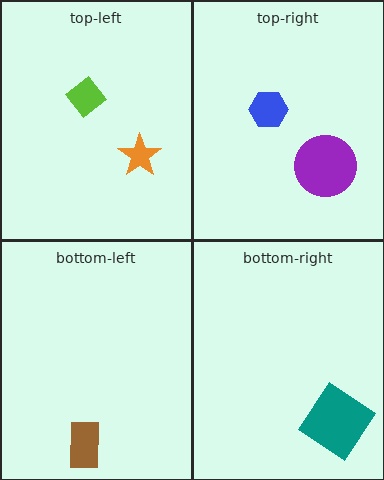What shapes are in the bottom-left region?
The brown rectangle.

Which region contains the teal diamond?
The bottom-right region.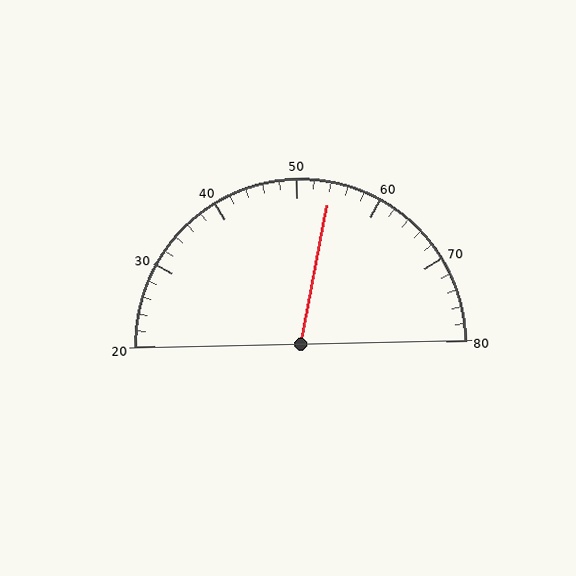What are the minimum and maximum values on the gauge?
The gauge ranges from 20 to 80.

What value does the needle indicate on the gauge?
The needle indicates approximately 54.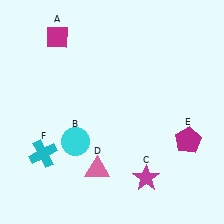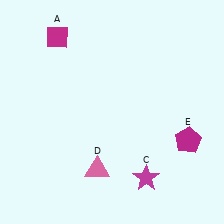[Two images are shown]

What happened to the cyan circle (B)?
The cyan circle (B) was removed in Image 2. It was in the bottom-left area of Image 1.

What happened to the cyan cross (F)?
The cyan cross (F) was removed in Image 2. It was in the bottom-left area of Image 1.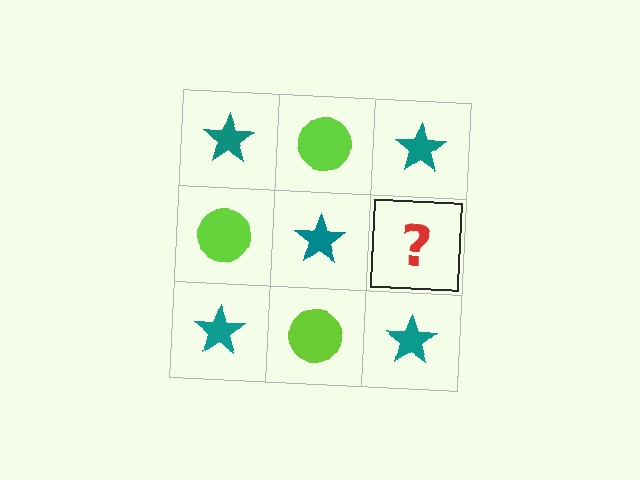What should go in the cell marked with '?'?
The missing cell should contain a lime circle.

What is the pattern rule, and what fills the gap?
The rule is that it alternates teal star and lime circle in a checkerboard pattern. The gap should be filled with a lime circle.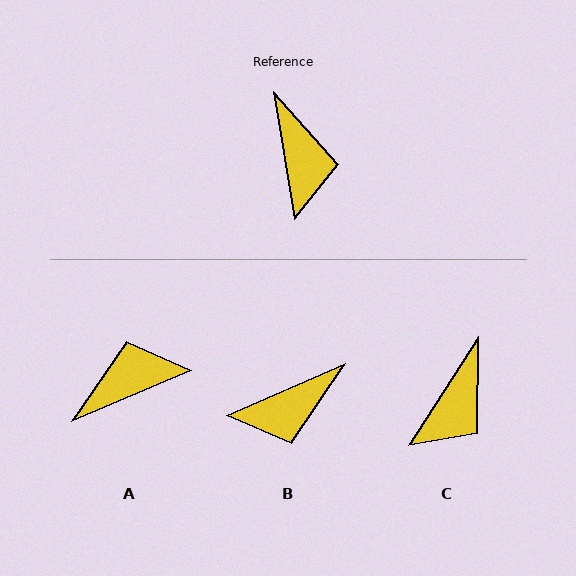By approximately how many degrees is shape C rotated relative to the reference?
Approximately 42 degrees clockwise.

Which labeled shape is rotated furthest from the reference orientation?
A, about 104 degrees away.